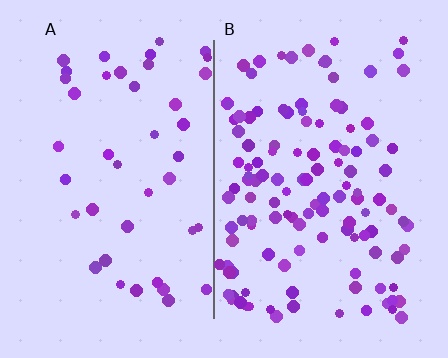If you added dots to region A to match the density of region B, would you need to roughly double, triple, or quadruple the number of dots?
Approximately triple.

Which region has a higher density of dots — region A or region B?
B (the right).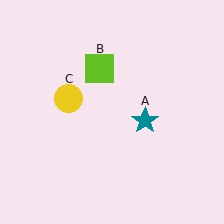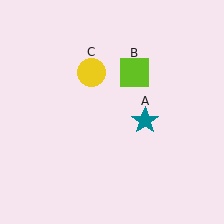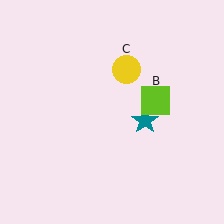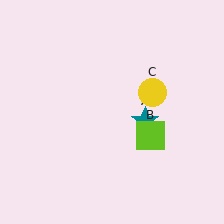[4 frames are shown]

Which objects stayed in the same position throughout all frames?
Teal star (object A) remained stationary.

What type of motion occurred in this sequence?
The lime square (object B), yellow circle (object C) rotated clockwise around the center of the scene.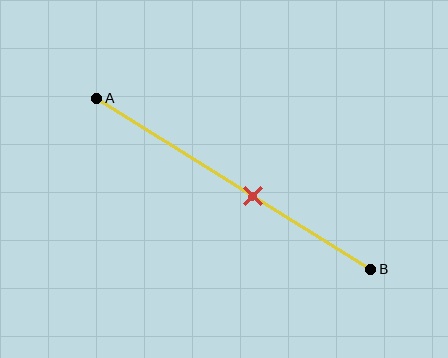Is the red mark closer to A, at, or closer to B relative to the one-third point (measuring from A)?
The red mark is closer to point B than the one-third point of segment AB.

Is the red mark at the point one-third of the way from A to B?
No, the mark is at about 55% from A, not at the 33% one-third point.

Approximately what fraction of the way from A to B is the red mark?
The red mark is approximately 55% of the way from A to B.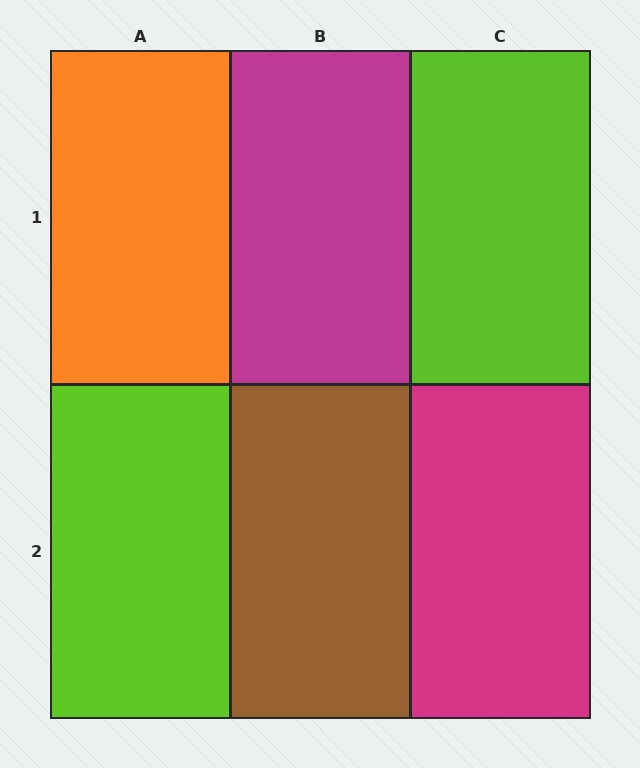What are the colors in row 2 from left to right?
Lime, brown, magenta.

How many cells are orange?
1 cell is orange.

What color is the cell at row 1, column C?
Lime.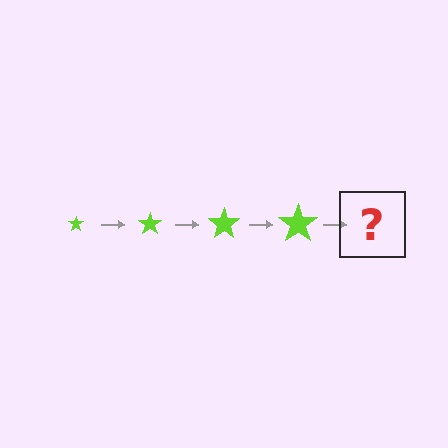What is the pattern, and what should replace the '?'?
The pattern is that the star gets progressively larger each step. The '?' should be a lime star, larger than the previous one.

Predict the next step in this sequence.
The next step is a lime star, larger than the previous one.